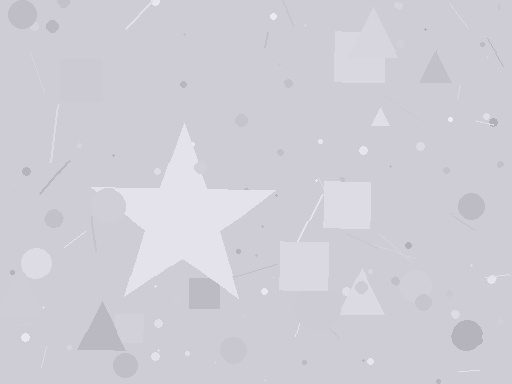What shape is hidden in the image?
A star is hidden in the image.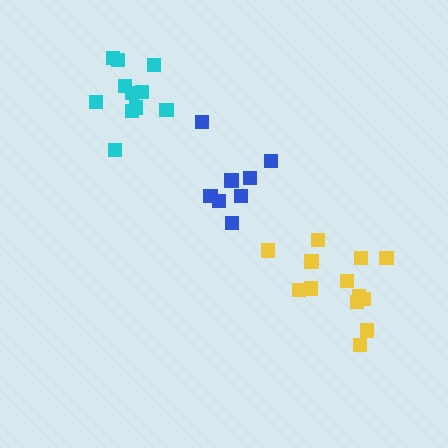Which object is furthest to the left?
The cyan cluster is leftmost.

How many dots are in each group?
Group 1: 8 dots, Group 2: 11 dots, Group 3: 13 dots (32 total).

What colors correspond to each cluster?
The clusters are colored: blue, cyan, yellow.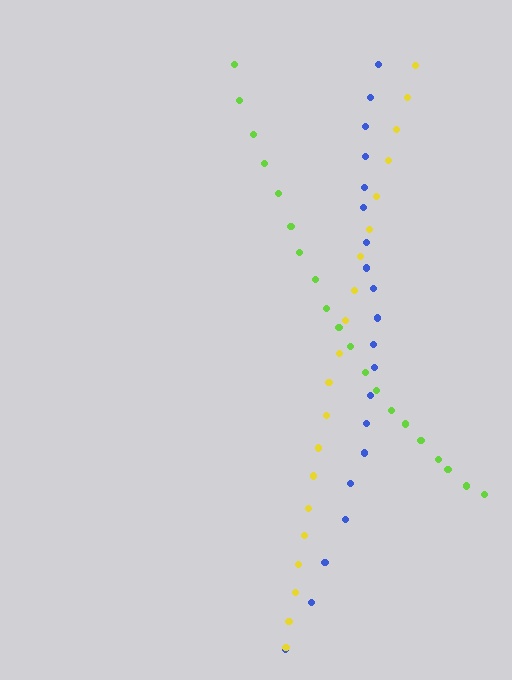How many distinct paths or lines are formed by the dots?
There are 3 distinct paths.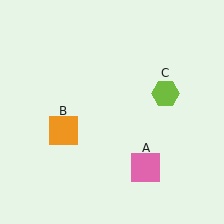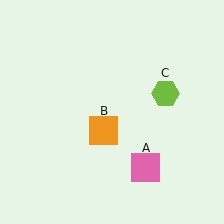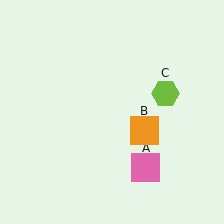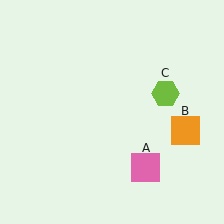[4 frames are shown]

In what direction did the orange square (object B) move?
The orange square (object B) moved right.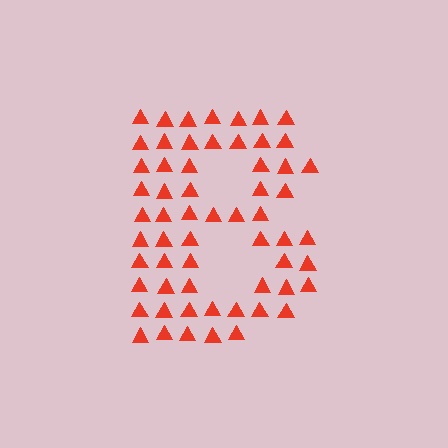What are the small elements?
The small elements are triangles.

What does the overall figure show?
The overall figure shows the letter B.